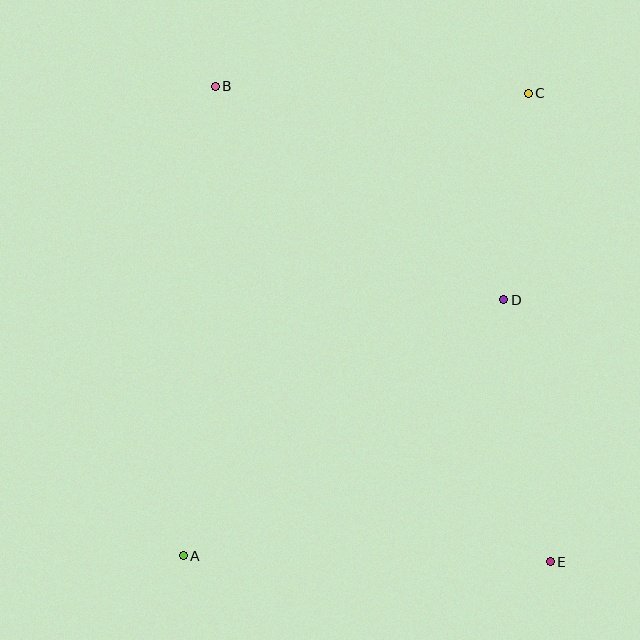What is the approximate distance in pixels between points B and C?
The distance between B and C is approximately 313 pixels.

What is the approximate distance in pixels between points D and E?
The distance between D and E is approximately 266 pixels.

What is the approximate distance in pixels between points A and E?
The distance between A and E is approximately 367 pixels.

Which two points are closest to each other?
Points C and D are closest to each other.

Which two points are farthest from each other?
Points B and E are farthest from each other.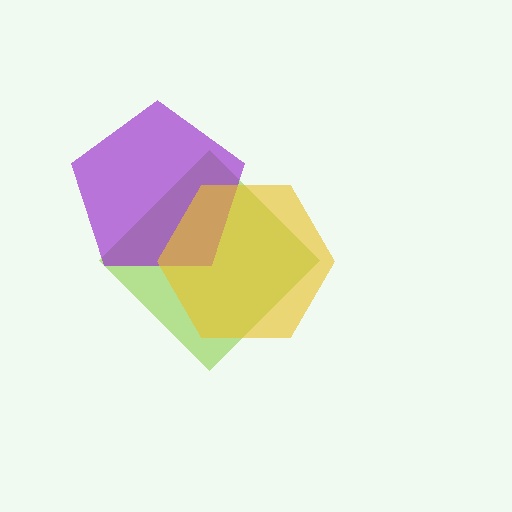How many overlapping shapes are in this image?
There are 3 overlapping shapes in the image.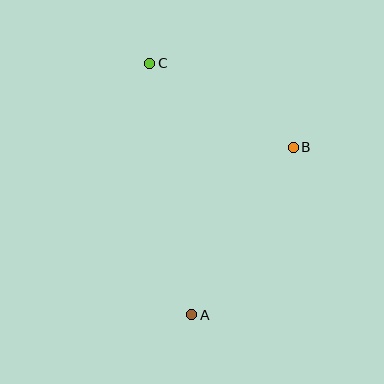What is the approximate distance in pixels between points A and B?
The distance between A and B is approximately 196 pixels.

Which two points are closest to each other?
Points B and C are closest to each other.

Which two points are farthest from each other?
Points A and C are farthest from each other.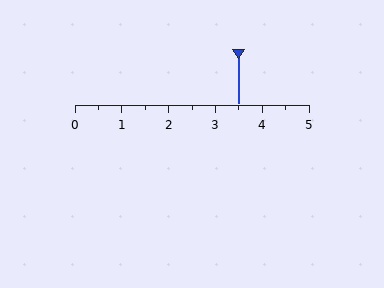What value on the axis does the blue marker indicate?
The marker indicates approximately 3.5.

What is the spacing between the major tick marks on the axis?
The major ticks are spaced 1 apart.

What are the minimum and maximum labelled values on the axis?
The axis runs from 0 to 5.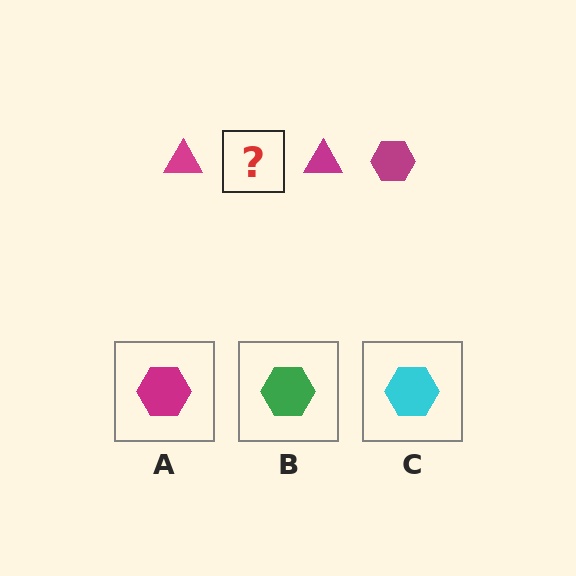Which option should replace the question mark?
Option A.